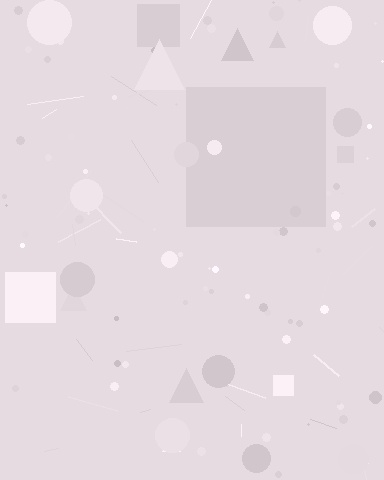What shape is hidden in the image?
A square is hidden in the image.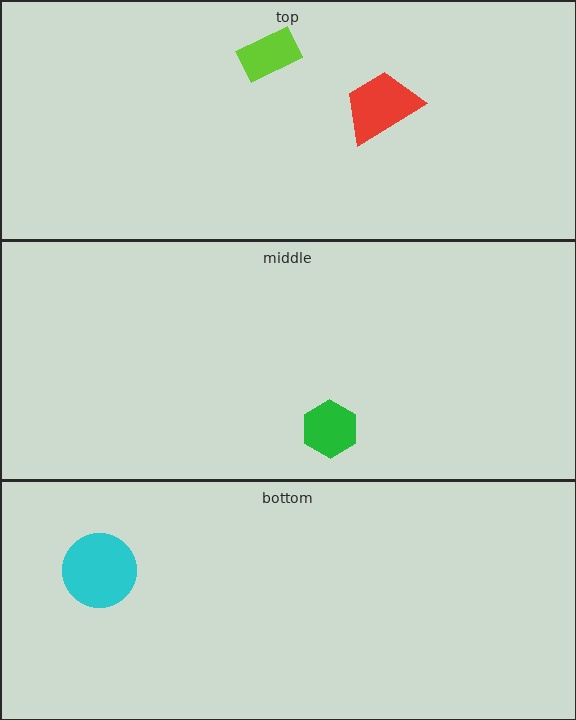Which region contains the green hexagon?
The middle region.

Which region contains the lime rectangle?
The top region.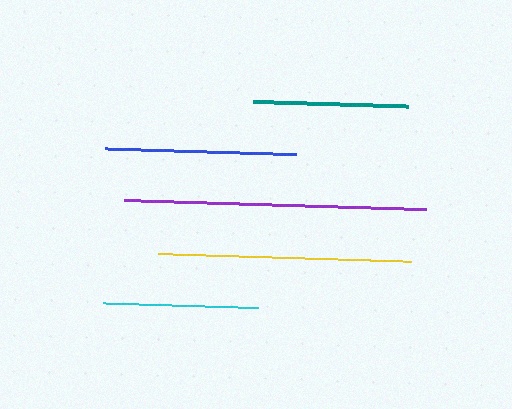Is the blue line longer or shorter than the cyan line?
The blue line is longer than the cyan line.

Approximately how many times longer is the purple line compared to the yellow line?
The purple line is approximately 1.2 times the length of the yellow line.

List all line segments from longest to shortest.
From longest to shortest: purple, yellow, blue, teal, cyan.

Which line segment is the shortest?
The cyan line is the shortest at approximately 155 pixels.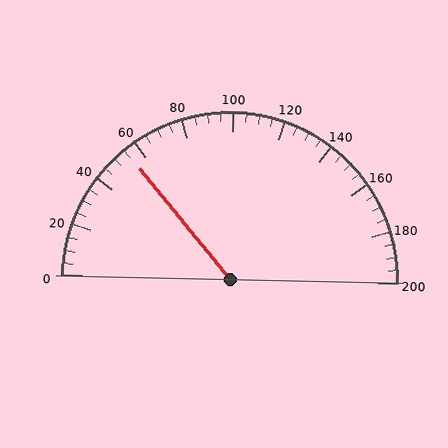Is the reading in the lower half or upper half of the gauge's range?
The reading is in the lower half of the range (0 to 200).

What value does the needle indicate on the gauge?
The needle indicates approximately 55.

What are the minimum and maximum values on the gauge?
The gauge ranges from 0 to 200.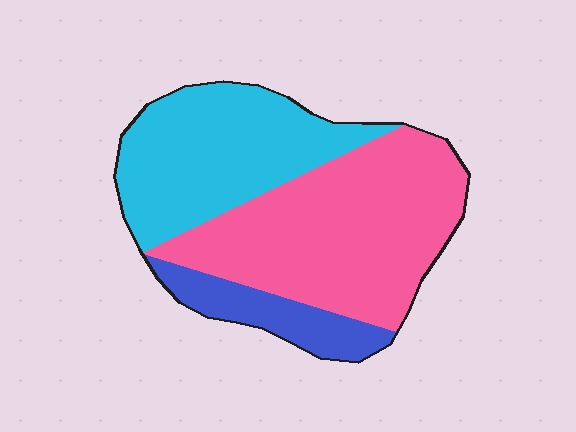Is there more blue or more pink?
Pink.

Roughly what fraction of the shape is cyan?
Cyan takes up about three eighths (3/8) of the shape.